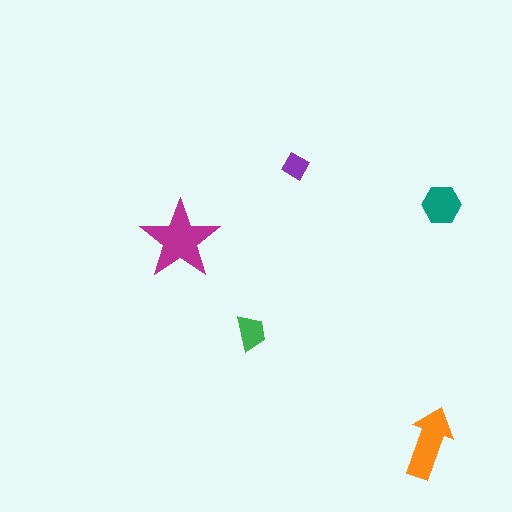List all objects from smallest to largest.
The purple diamond, the green trapezoid, the teal hexagon, the orange arrow, the magenta star.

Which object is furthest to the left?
The magenta star is leftmost.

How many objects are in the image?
There are 5 objects in the image.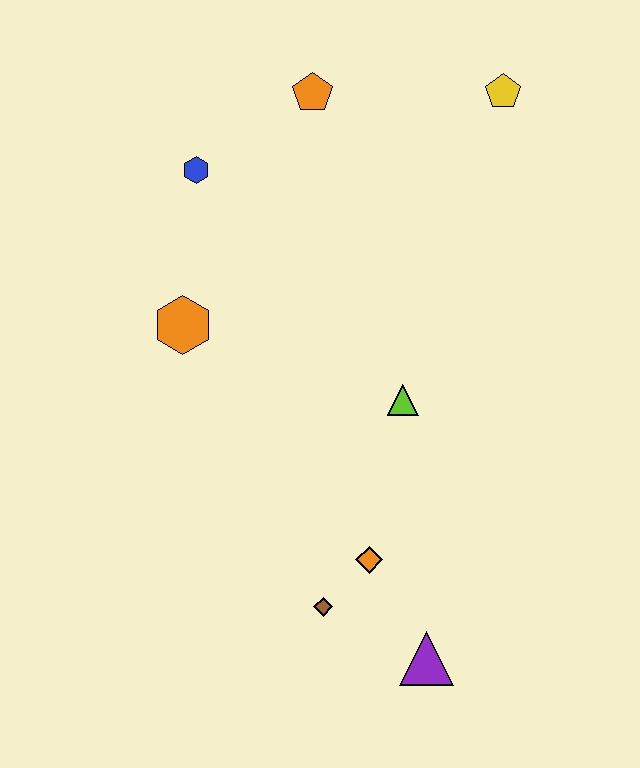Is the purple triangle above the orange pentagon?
No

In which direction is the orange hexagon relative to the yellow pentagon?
The orange hexagon is to the left of the yellow pentagon.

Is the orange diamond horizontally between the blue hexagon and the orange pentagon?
No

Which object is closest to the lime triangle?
The orange diamond is closest to the lime triangle.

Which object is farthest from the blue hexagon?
The purple triangle is farthest from the blue hexagon.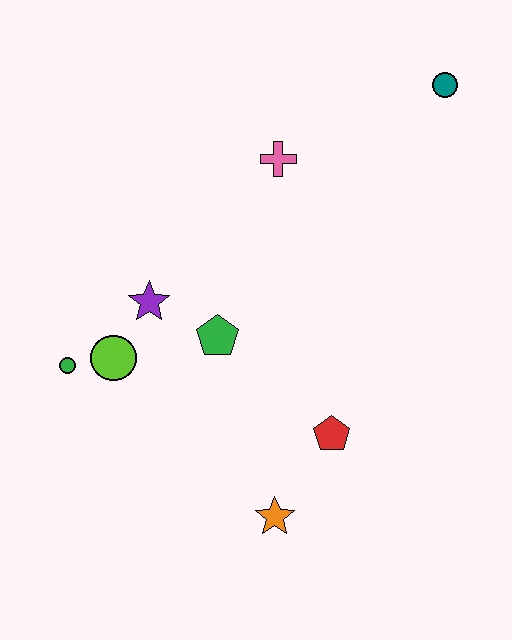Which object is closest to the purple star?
The lime circle is closest to the purple star.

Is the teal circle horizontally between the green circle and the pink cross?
No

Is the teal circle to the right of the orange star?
Yes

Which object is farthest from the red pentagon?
The teal circle is farthest from the red pentagon.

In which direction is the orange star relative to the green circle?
The orange star is to the right of the green circle.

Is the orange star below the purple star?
Yes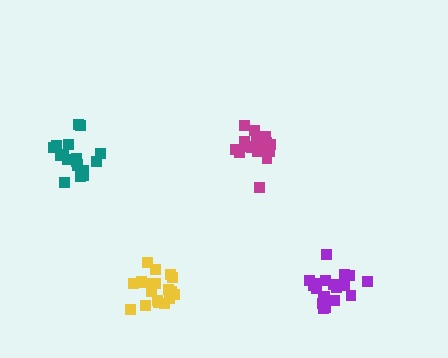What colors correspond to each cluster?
The clusters are colored: teal, purple, yellow, magenta.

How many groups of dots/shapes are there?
There are 4 groups.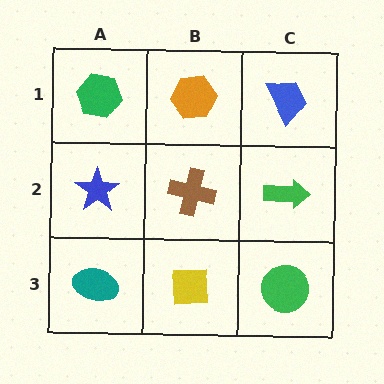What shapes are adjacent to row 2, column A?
A green hexagon (row 1, column A), a teal ellipse (row 3, column A), a brown cross (row 2, column B).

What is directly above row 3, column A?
A blue star.